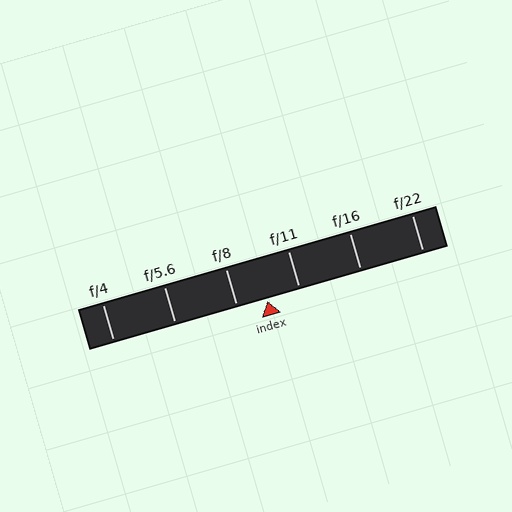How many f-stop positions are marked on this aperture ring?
There are 6 f-stop positions marked.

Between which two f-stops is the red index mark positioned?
The index mark is between f/8 and f/11.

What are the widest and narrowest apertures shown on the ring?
The widest aperture shown is f/4 and the narrowest is f/22.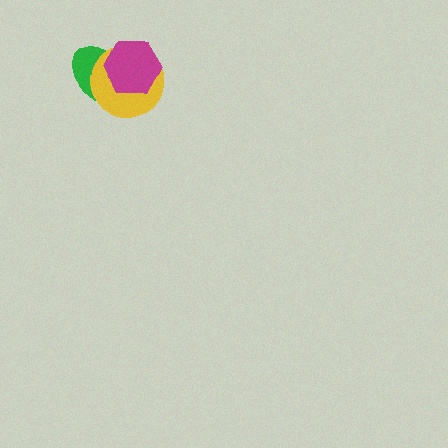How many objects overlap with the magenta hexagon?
2 objects overlap with the magenta hexagon.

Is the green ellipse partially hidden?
Yes, it is partially covered by another shape.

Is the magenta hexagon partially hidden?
No, no other shape covers it.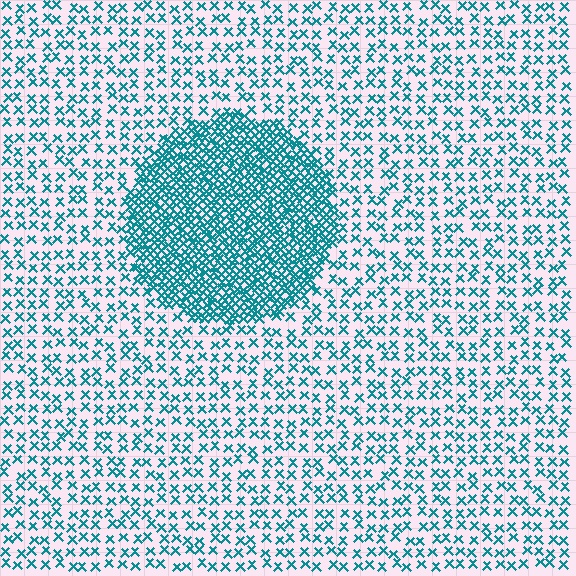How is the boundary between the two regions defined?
The boundary is defined by a change in element density (approximately 3.0x ratio). All elements are the same color, size, and shape.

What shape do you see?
I see a circle.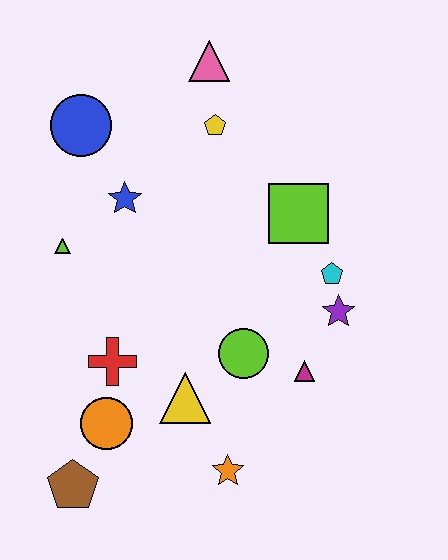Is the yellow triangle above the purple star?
No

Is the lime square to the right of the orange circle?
Yes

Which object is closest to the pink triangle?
The yellow pentagon is closest to the pink triangle.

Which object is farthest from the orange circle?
The pink triangle is farthest from the orange circle.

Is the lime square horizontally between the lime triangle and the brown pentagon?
No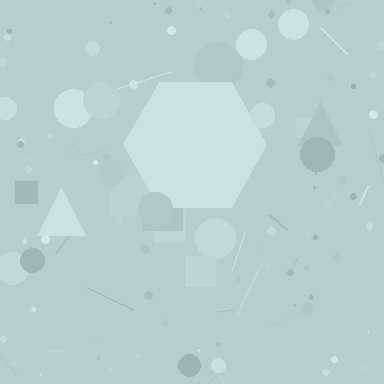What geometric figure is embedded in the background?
A hexagon is embedded in the background.